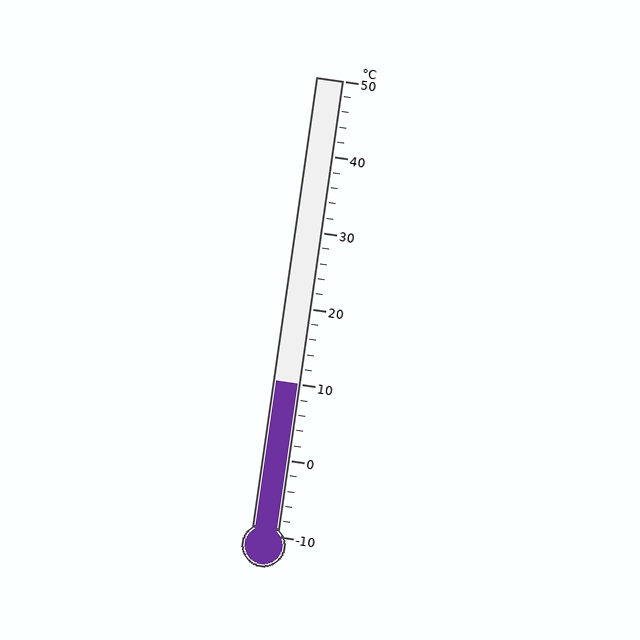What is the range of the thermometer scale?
The thermometer scale ranges from -10°C to 50°C.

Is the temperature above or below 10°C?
The temperature is at 10°C.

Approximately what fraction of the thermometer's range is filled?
The thermometer is filled to approximately 35% of its range.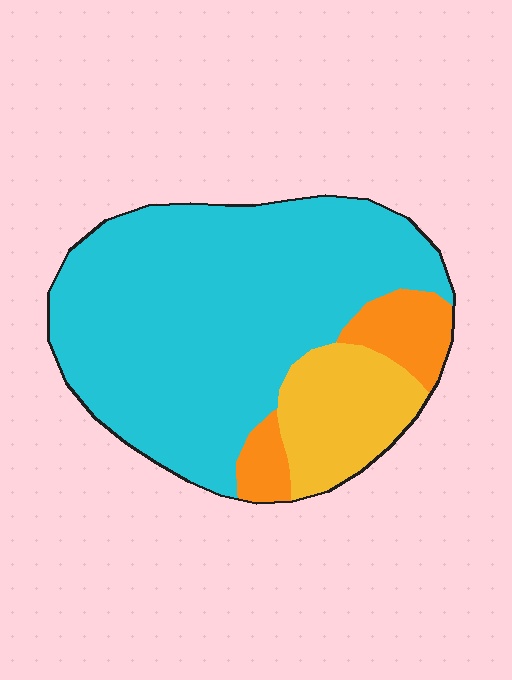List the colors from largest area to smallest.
From largest to smallest: cyan, yellow, orange.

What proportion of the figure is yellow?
Yellow covers 16% of the figure.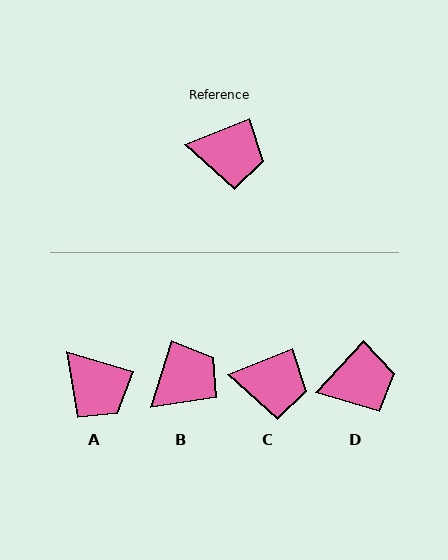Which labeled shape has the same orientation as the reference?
C.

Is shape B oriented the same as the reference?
No, it is off by about 50 degrees.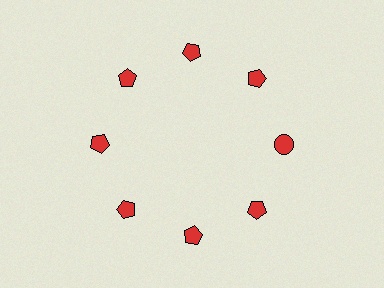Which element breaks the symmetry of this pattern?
The red circle at roughly the 3 o'clock position breaks the symmetry. All other shapes are red pentagons.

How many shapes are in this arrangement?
There are 8 shapes arranged in a ring pattern.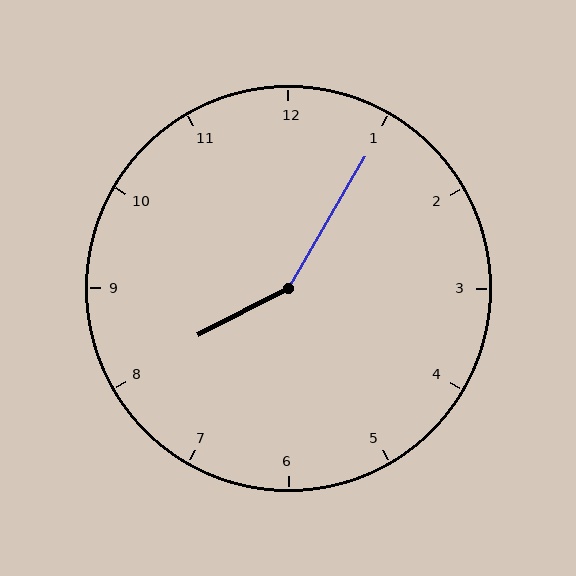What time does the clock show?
8:05.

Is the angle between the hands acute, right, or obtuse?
It is obtuse.